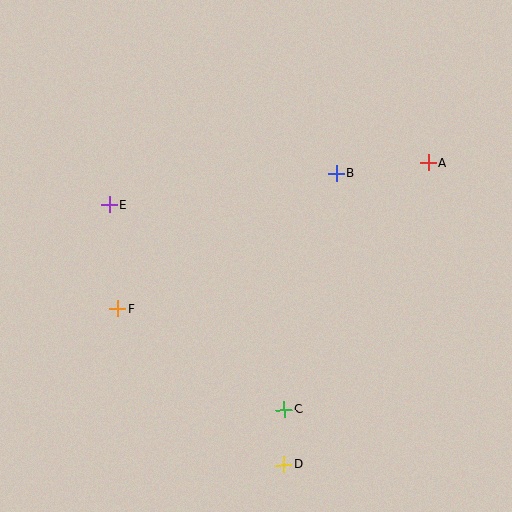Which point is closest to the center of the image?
Point B at (336, 173) is closest to the center.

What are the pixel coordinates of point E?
Point E is at (109, 205).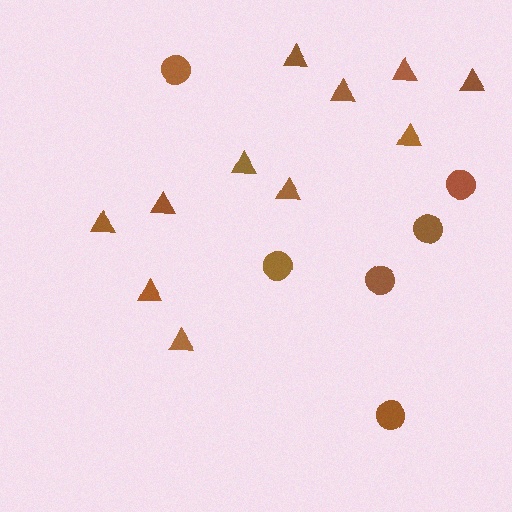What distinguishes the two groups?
There are 2 groups: one group of triangles (11) and one group of circles (6).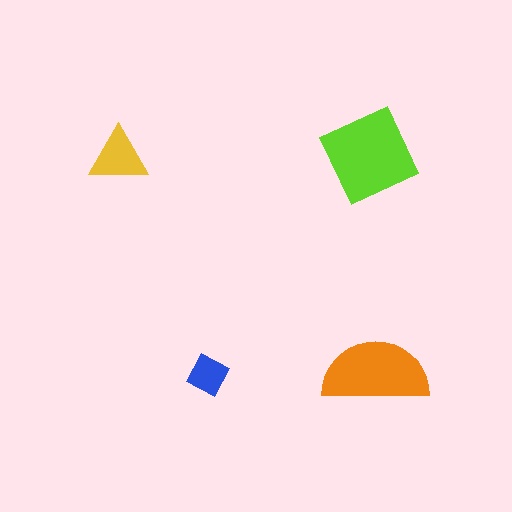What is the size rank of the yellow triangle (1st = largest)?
3rd.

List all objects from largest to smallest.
The lime diamond, the orange semicircle, the yellow triangle, the blue square.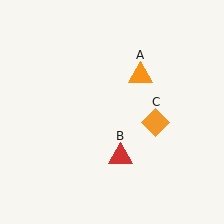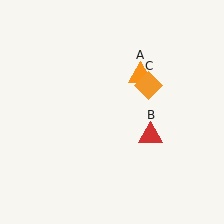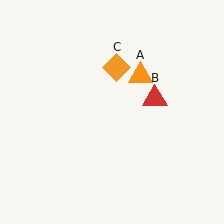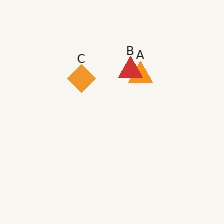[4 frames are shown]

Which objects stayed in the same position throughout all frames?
Orange triangle (object A) remained stationary.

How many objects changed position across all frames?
2 objects changed position: red triangle (object B), orange diamond (object C).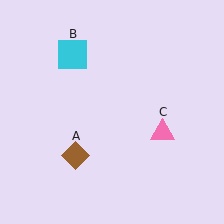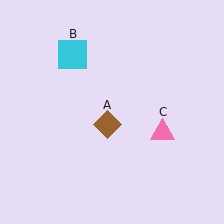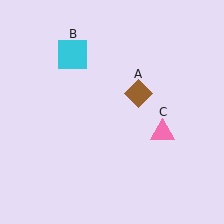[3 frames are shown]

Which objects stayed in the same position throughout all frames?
Cyan square (object B) and pink triangle (object C) remained stationary.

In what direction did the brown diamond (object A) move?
The brown diamond (object A) moved up and to the right.